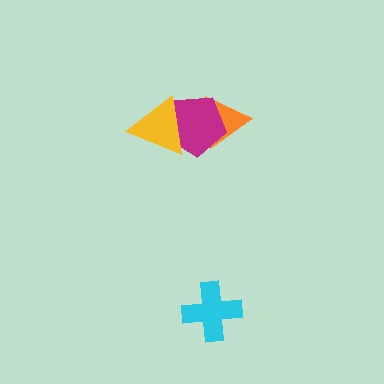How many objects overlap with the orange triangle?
1 object overlaps with the orange triangle.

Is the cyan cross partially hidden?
No, no other shape covers it.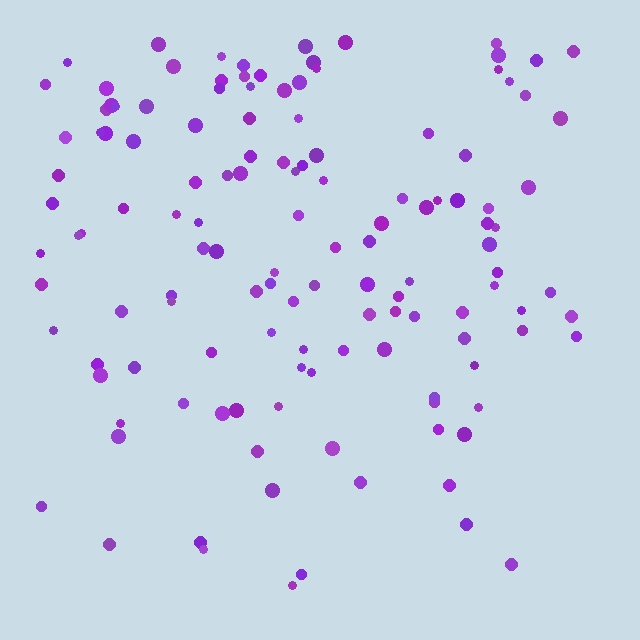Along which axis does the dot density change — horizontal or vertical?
Vertical.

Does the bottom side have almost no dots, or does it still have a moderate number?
Still a moderate number, just noticeably fewer than the top.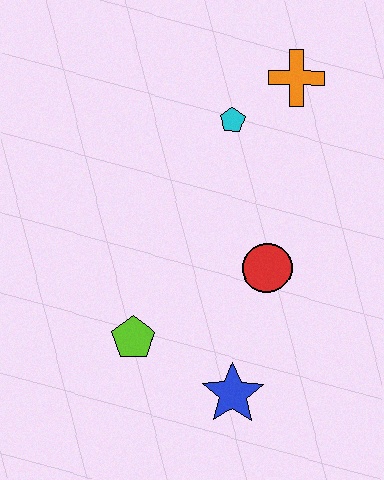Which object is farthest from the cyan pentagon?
The blue star is farthest from the cyan pentagon.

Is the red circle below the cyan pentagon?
Yes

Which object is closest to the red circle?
The blue star is closest to the red circle.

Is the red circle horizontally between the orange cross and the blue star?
Yes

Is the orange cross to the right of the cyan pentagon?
Yes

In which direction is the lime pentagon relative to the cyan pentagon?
The lime pentagon is below the cyan pentagon.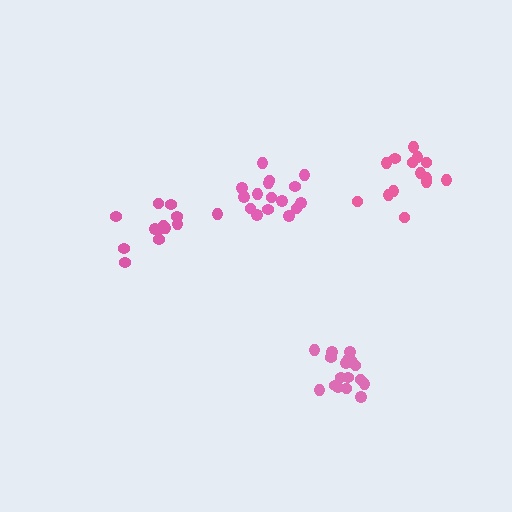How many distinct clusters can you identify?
There are 4 distinct clusters.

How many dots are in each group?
Group 1: 16 dots, Group 2: 17 dots, Group 3: 14 dots, Group 4: 13 dots (60 total).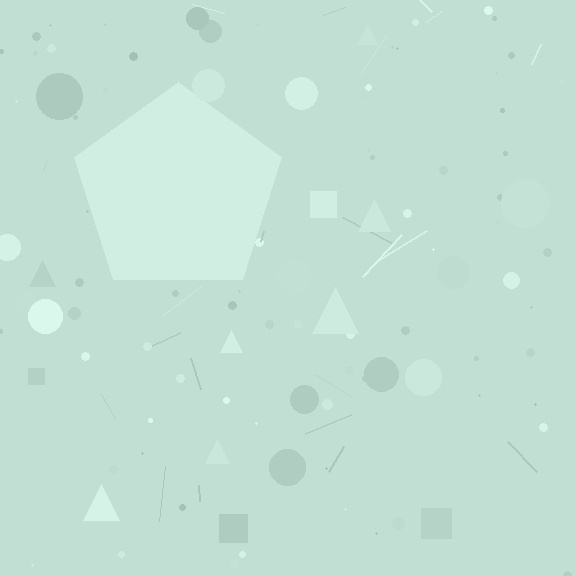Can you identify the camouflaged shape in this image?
The camouflaged shape is a pentagon.